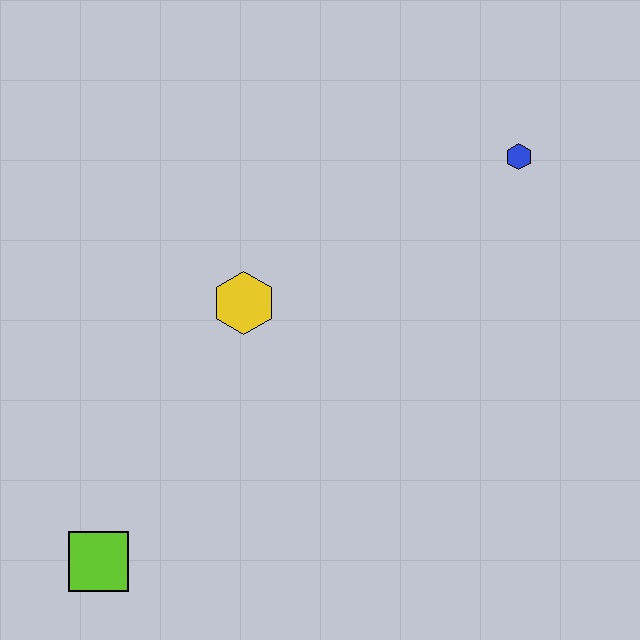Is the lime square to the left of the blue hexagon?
Yes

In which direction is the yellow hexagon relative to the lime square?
The yellow hexagon is above the lime square.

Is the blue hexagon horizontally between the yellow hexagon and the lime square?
No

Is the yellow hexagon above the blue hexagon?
No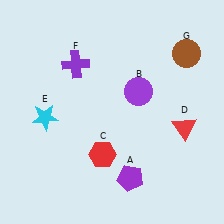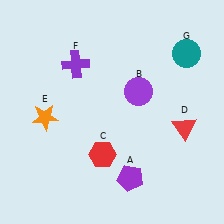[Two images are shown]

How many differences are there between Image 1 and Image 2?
There are 2 differences between the two images.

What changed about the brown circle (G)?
In Image 1, G is brown. In Image 2, it changed to teal.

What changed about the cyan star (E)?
In Image 1, E is cyan. In Image 2, it changed to orange.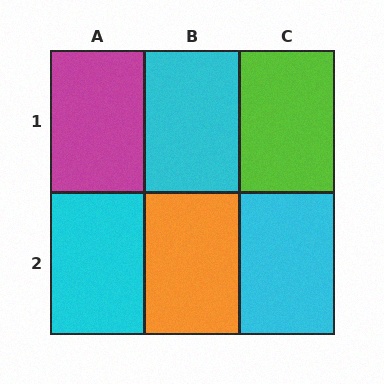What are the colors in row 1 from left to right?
Magenta, cyan, lime.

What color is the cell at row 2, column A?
Cyan.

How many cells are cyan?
3 cells are cyan.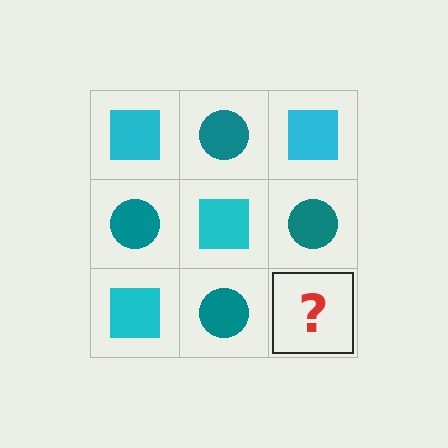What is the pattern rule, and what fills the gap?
The rule is that it alternates cyan square and teal circle in a checkerboard pattern. The gap should be filled with a cyan square.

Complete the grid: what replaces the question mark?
The question mark should be replaced with a cyan square.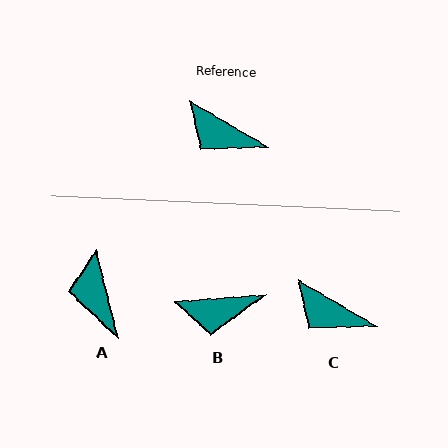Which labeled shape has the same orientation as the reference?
C.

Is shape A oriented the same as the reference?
No, it is off by about 46 degrees.